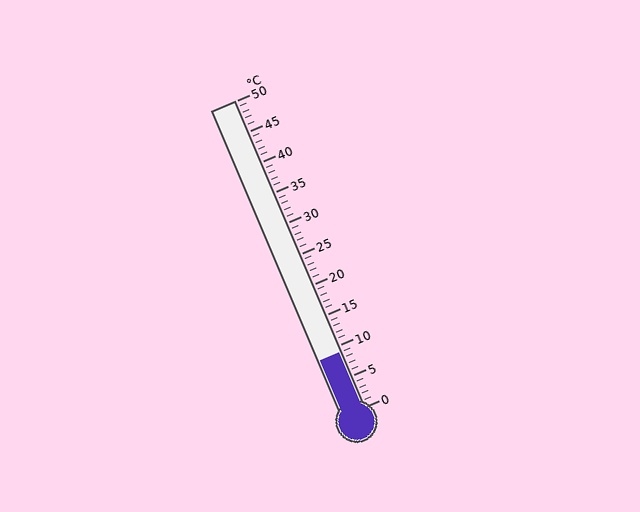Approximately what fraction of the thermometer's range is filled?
The thermometer is filled to approximately 20% of its range.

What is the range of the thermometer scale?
The thermometer scale ranges from 0°C to 50°C.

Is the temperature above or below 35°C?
The temperature is below 35°C.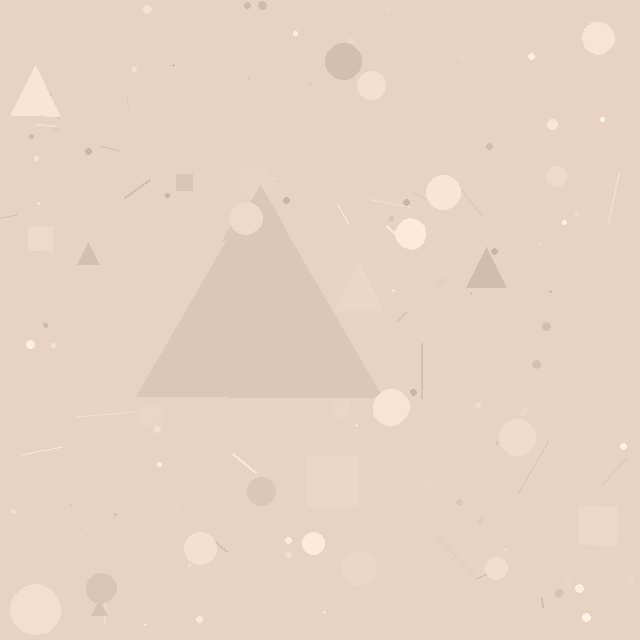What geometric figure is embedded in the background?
A triangle is embedded in the background.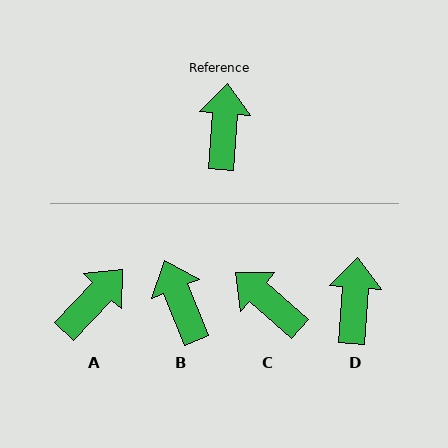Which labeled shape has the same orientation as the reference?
D.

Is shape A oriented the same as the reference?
No, it is off by about 39 degrees.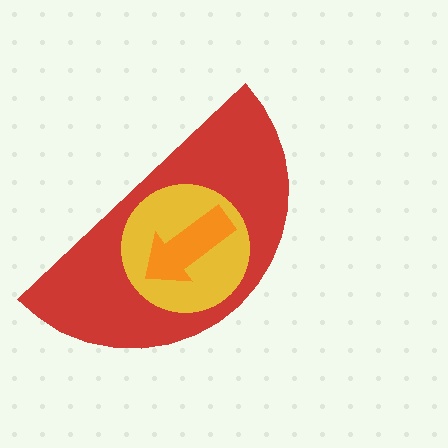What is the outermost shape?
The red semicircle.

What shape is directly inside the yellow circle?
The orange arrow.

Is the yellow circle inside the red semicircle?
Yes.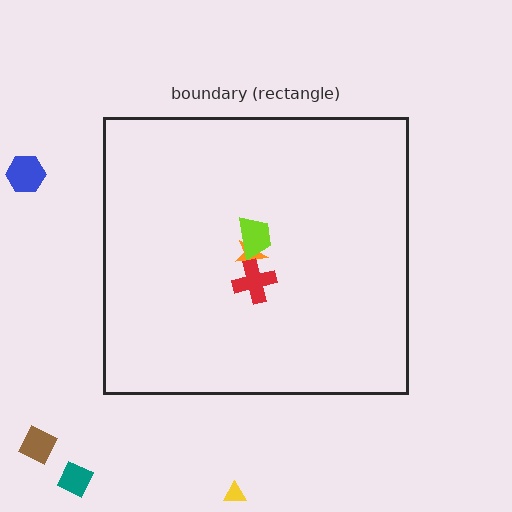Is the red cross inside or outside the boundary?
Inside.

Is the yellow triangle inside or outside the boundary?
Outside.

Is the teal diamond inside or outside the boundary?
Outside.